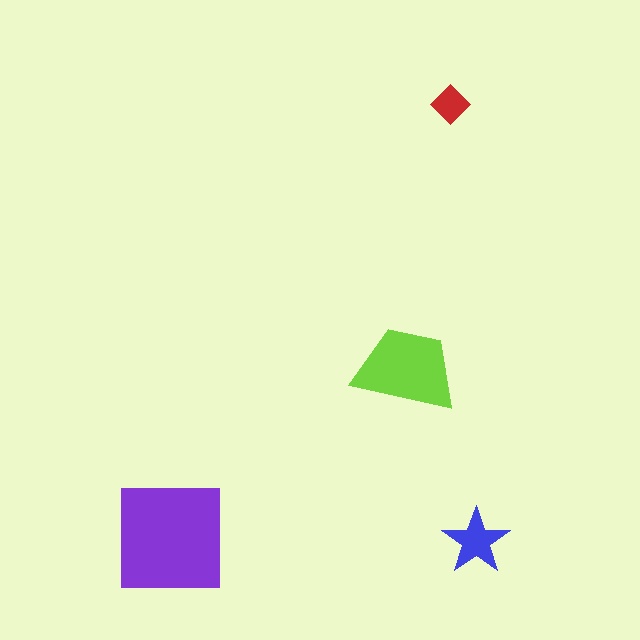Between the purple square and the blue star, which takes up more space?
The purple square.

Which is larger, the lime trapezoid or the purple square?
The purple square.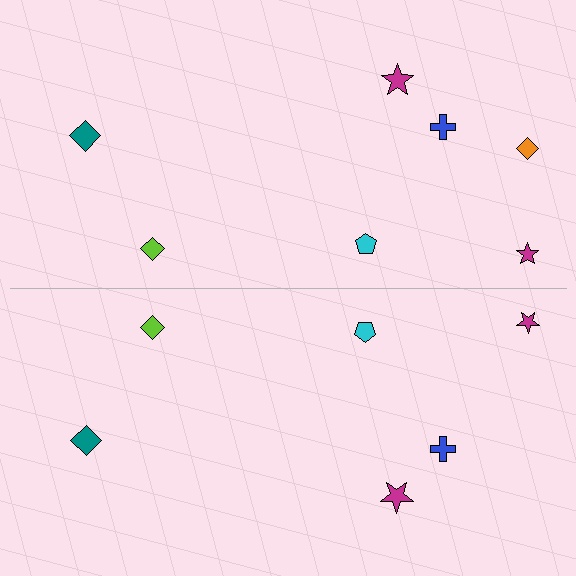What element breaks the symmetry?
A orange diamond is missing from the bottom side.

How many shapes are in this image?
There are 13 shapes in this image.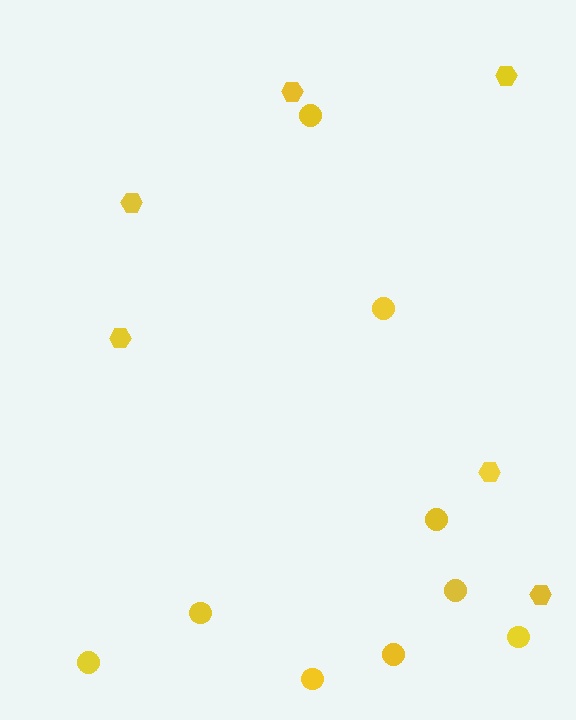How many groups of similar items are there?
There are 2 groups: one group of hexagons (6) and one group of circles (9).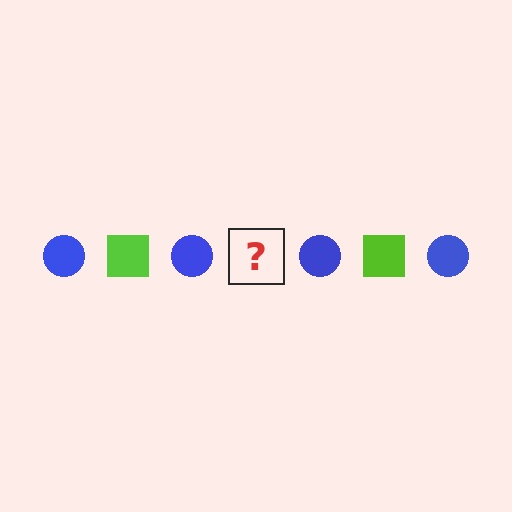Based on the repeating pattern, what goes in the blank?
The blank should be a lime square.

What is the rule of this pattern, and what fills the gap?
The rule is that the pattern alternates between blue circle and lime square. The gap should be filled with a lime square.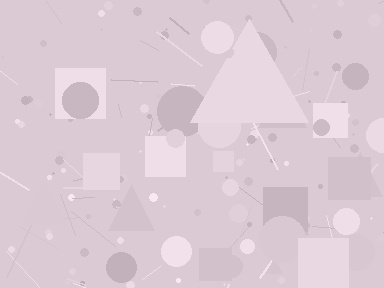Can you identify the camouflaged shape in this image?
The camouflaged shape is a triangle.